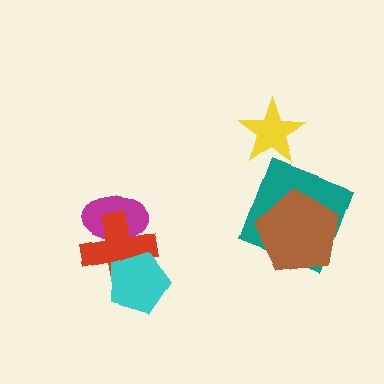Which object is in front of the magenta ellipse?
The red cross is in front of the magenta ellipse.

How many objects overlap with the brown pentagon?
1 object overlaps with the brown pentagon.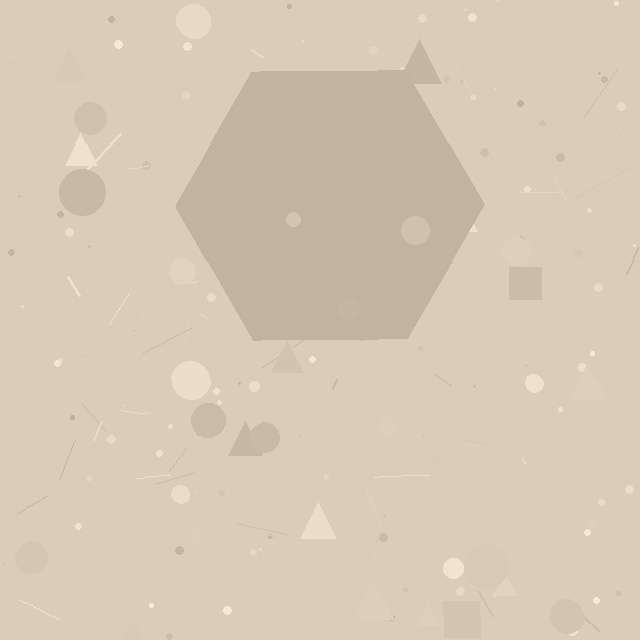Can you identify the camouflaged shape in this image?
The camouflaged shape is a hexagon.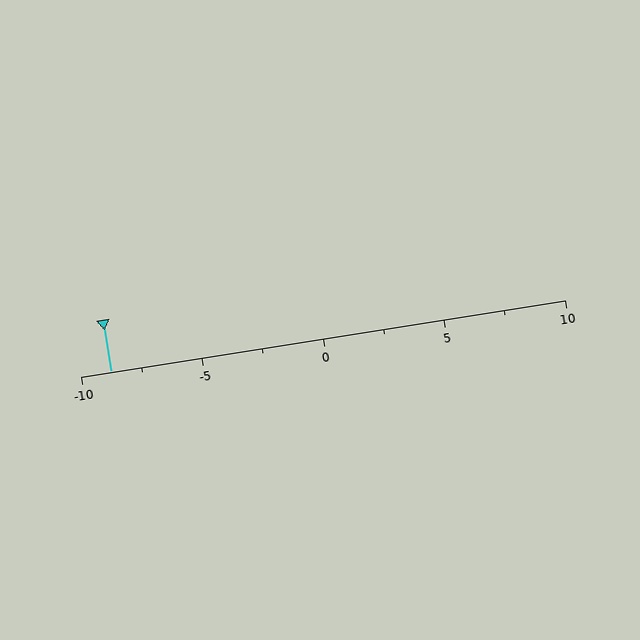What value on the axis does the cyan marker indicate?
The marker indicates approximately -8.8.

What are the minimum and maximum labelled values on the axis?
The axis runs from -10 to 10.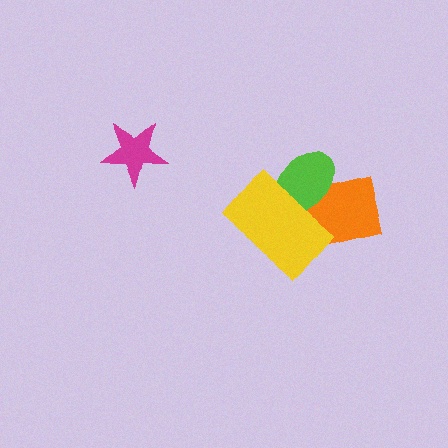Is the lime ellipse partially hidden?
Yes, it is partially covered by another shape.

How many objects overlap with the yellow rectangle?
2 objects overlap with the yellow rectangle.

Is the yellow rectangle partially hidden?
No, no other shape covers it.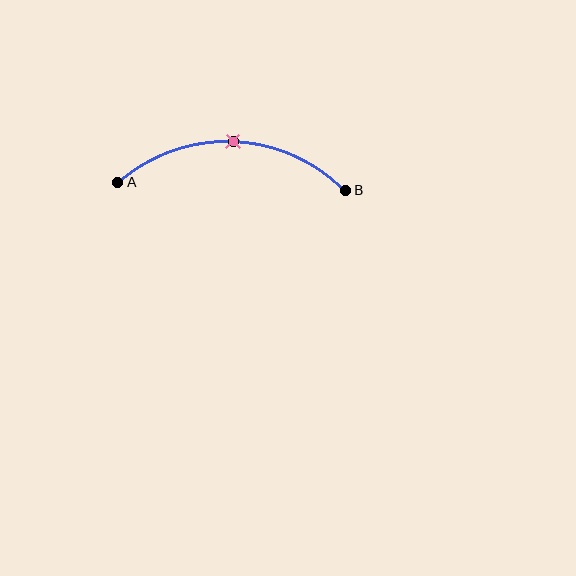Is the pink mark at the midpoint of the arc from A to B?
Yes. The pink mark lies on the arc at equal arc-length from both A and B — it is the arc midpoint.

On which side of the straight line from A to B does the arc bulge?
The arc bulges above the straight line connecting A and B.